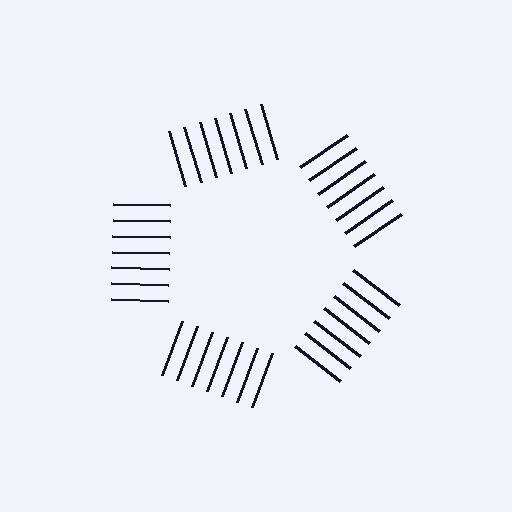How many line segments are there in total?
35 — 7 along each of the 5 edges.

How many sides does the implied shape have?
5 sides — the line-ends trace a pentagon.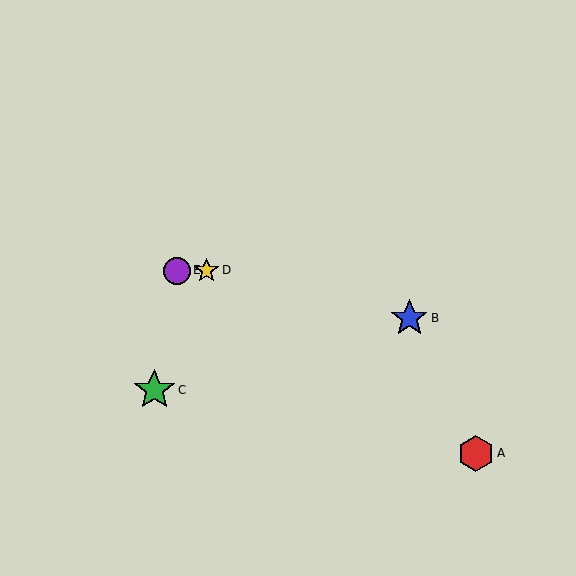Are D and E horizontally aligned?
Yes, both are at y≈271.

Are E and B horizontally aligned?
No, E is at y≈271 and B is at y≈318.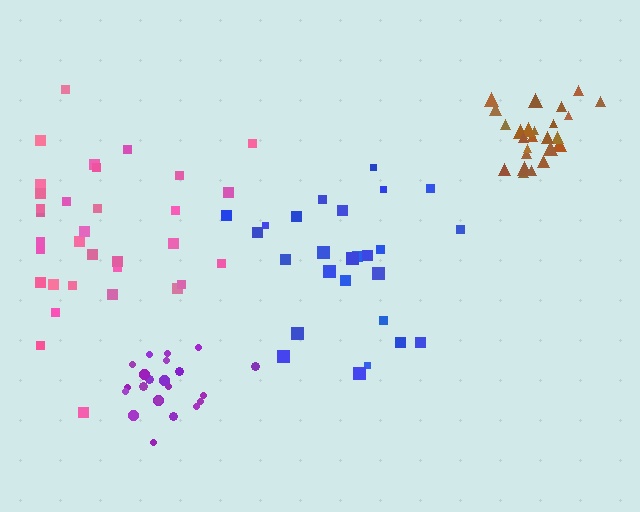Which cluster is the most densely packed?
Brown.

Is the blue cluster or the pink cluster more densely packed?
Pink.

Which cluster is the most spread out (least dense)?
Blue.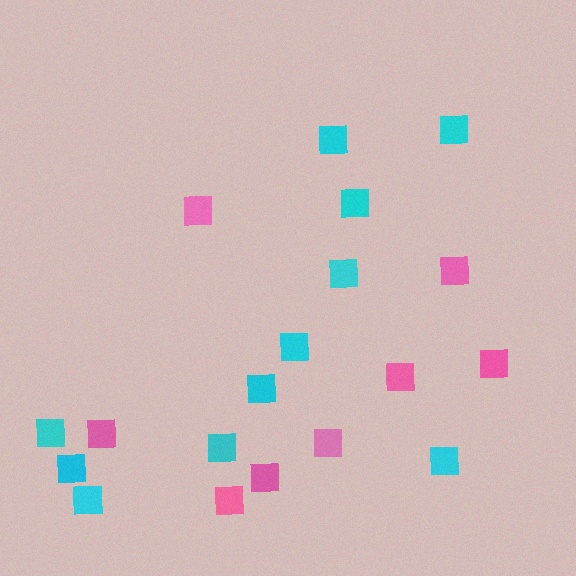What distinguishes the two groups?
There are 2 groups: one group of pink squares (8) and one group of cyan squares (11).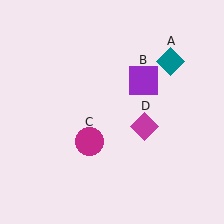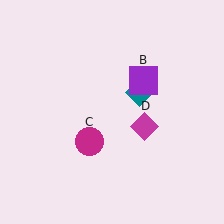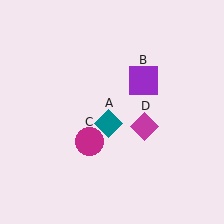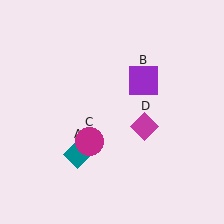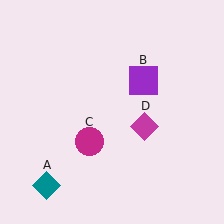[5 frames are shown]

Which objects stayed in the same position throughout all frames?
Purple square (object B) and magenta circle (object C) and magenta diamond (object D) remained stationary.